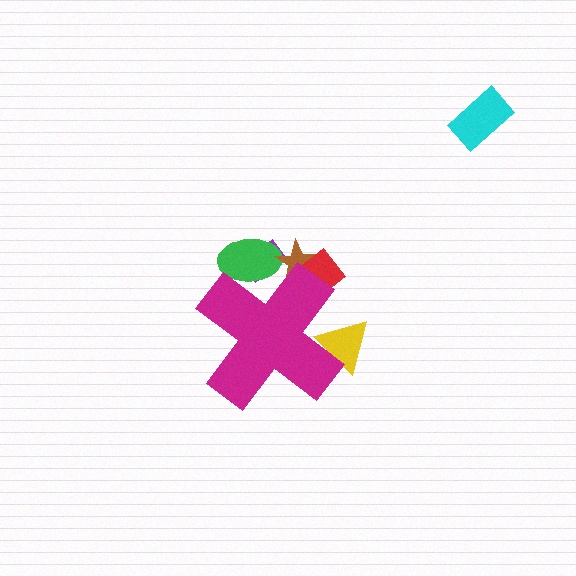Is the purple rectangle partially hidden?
Yes, the purple rectangle is partially hidden behind the magenta cross.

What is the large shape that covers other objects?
A magenta cross.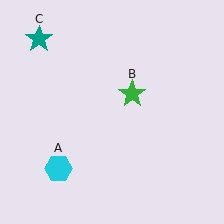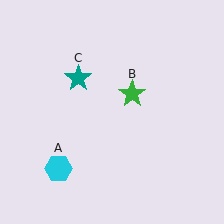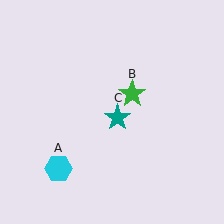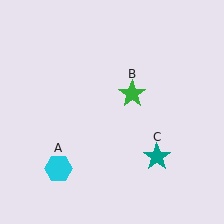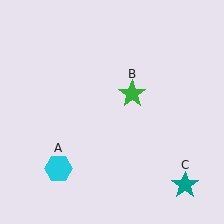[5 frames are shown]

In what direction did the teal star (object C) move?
The teal star (object C) moved down and to the right.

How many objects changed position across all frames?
1 object changed position: teal star (object C).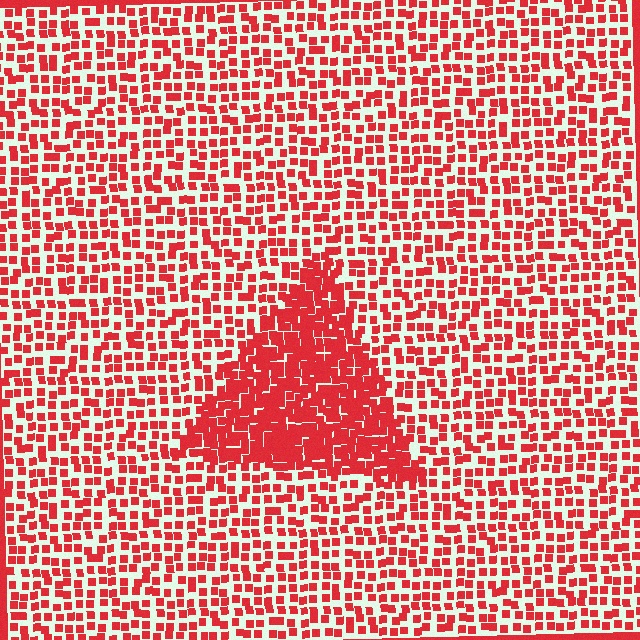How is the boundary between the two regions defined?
The boundary is defined by a change in element density (approximately 2.1x ratio). All elements are the same color, size, and shape.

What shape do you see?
I see a triangle.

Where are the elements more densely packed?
The elements are more densely packed inside the triangle boundary.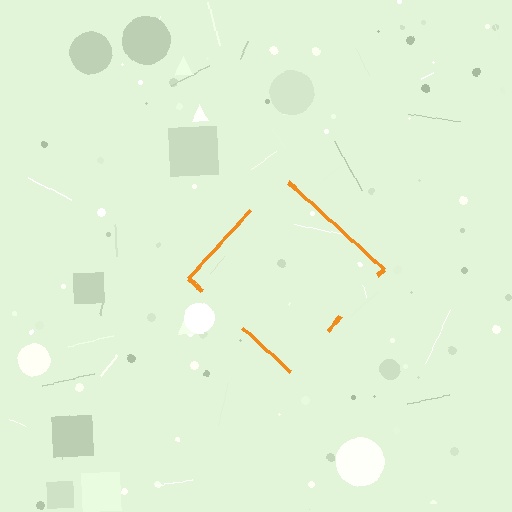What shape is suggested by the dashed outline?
The dashed outline suggests a diamond.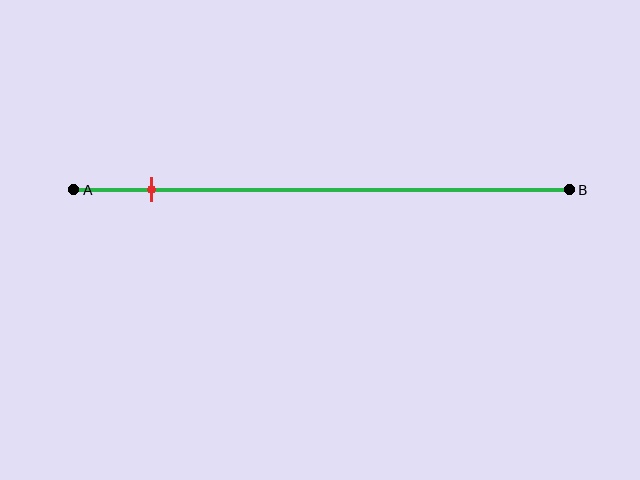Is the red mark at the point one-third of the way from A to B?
No, the mark is at about 15% from A, not at the 33% one-third point.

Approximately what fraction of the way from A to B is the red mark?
The red mark is approximately 15% of the way from A to B.